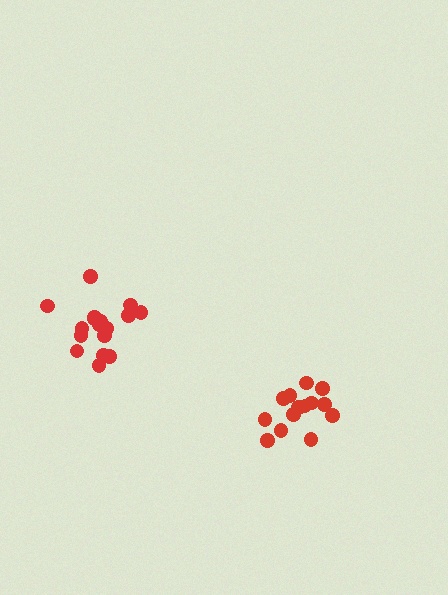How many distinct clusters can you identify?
There are 2 distinct clusters.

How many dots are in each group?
Group 1: 17 dots, Group 2: 14 dots (31 total).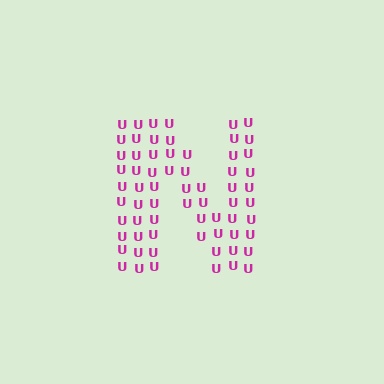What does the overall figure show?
The overall figure shows the letter N.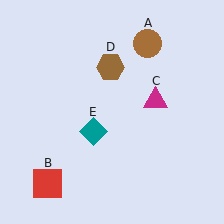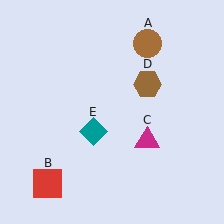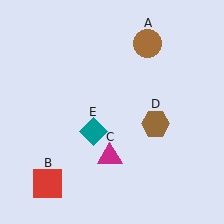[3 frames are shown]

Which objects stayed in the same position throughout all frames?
Brown circle (object A) and red square (object B) and teal diamond (object E) remained stationary.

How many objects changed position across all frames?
2 objects changed position: magenta triangle (object C), brown hexagon (object D).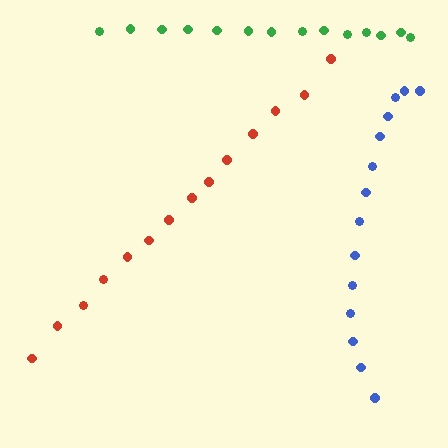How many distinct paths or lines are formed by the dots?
There are 3 distinct paths.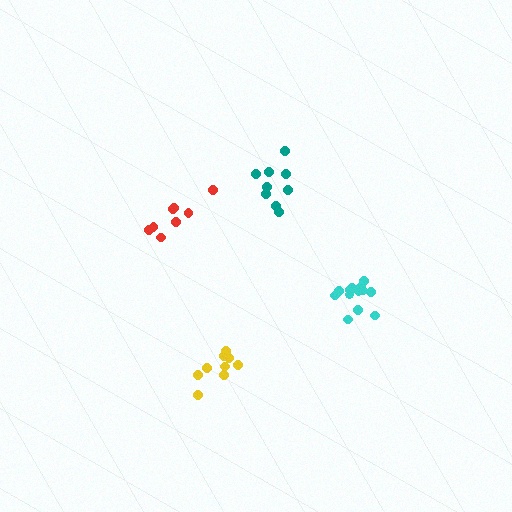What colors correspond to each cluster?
The clusters are colored: teal, cyan, red, yellow.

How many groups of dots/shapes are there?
There are 4 groups.